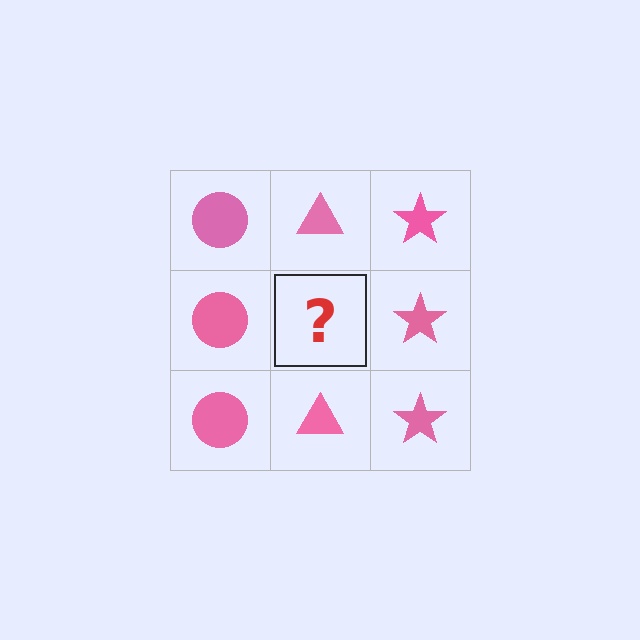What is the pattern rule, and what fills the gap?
The rule is that each column has a consistent shape. The gap should be filled with a pink triangle.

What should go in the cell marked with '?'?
The missing cell should contain a pink triangle.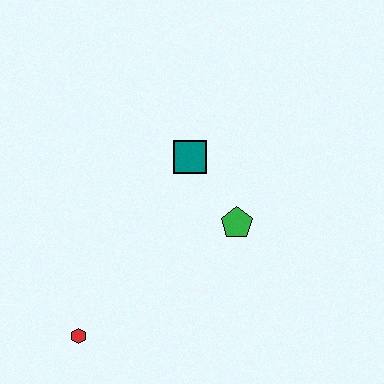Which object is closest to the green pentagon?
The teal square is closest to the green pentagon.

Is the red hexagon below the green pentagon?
Yes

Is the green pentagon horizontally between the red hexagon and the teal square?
No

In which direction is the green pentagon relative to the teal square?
The green pentagon is below the teal square.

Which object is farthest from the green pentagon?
The red hexagon is farthest from the green pentagon.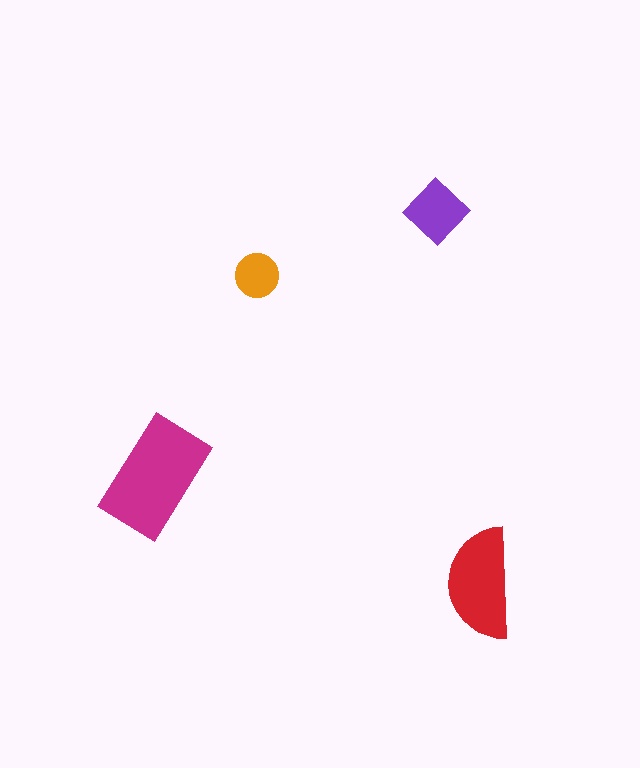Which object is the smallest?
The orange circle.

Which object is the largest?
The magenta rectangle.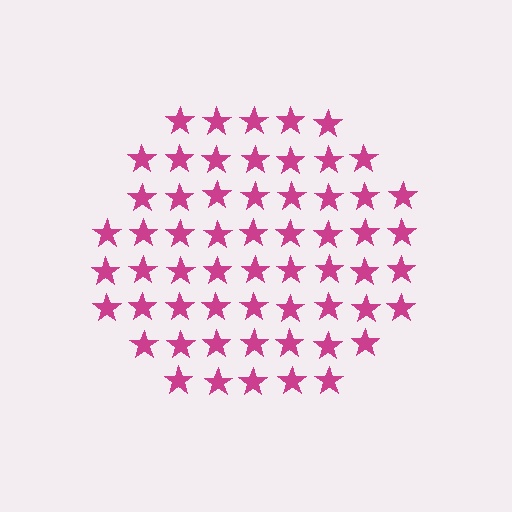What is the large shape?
The large shape is a hexagon.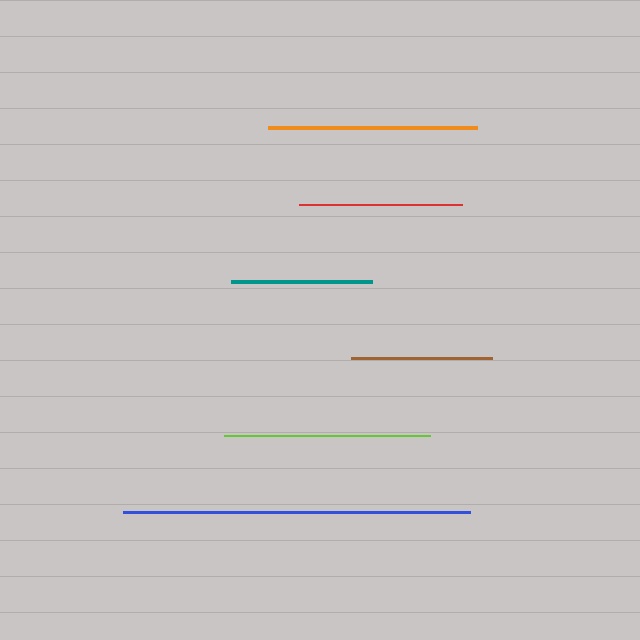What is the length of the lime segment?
The lime segment is approximately 206 pixels long.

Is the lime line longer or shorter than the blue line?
The blue line is longer than the lime line.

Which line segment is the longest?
The blue line is the longest at approximately 348 pixels.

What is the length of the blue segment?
The blue segment is approximately 348 pixels long.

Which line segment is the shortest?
The brown line is the shortest at approximately 141 pixels.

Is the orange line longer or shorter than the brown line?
The orange line is longer than the brown line.